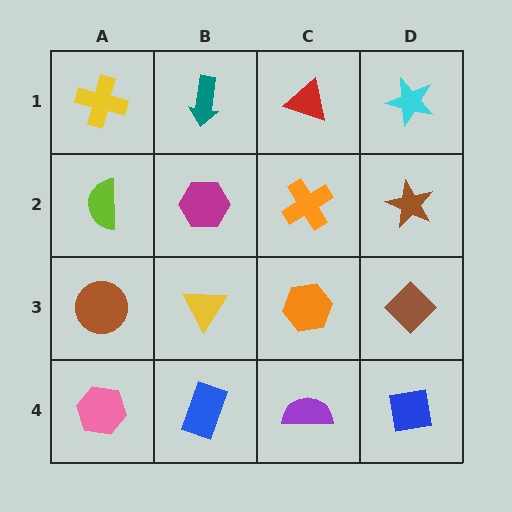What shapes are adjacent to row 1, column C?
An orange cross (row 2, column C), a teal arrow (row 1, column B), a cyan star (row 1, column D).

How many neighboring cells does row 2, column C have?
4.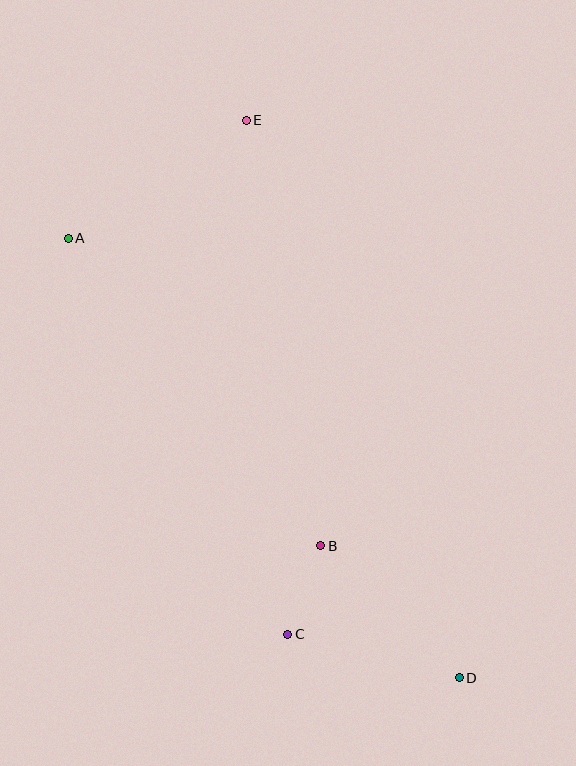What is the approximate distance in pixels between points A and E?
The distance between A and E is approximately 214 pixels.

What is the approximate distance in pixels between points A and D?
The distance between A and D is approximately 588 pixels.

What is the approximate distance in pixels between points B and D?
The distance between B and D is approximately 191 pixels.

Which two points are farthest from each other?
Points D and E are farthest from each other.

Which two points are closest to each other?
Points B and C are closest to each other.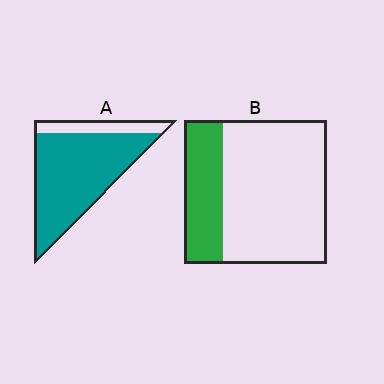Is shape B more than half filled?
No.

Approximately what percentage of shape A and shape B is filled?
A is approximately 85% and B is approximately 25%.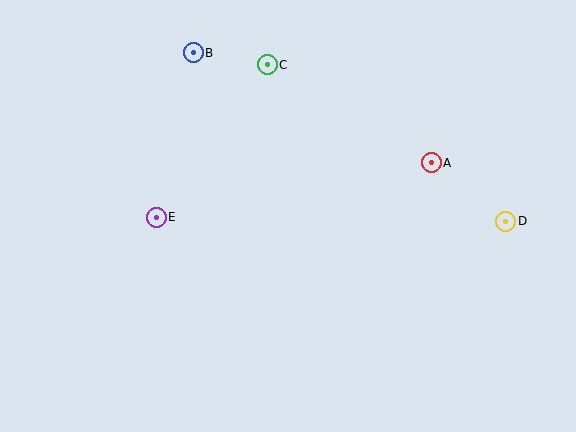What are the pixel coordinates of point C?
Point C is at (267, 65).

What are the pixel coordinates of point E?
Point E is at (156, 217).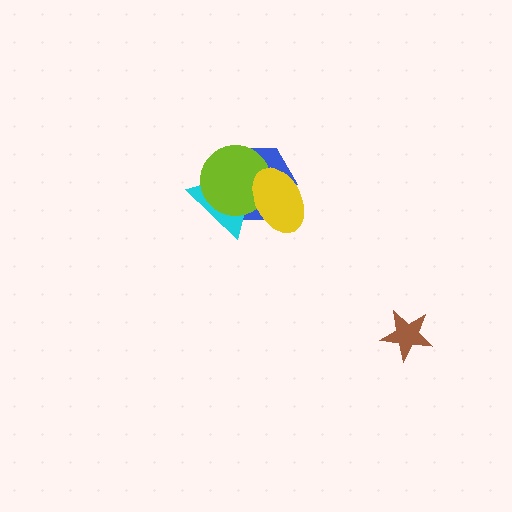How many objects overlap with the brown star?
0 objects overlap with the brown star.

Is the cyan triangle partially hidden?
Yes, it is partially covered by another shape.